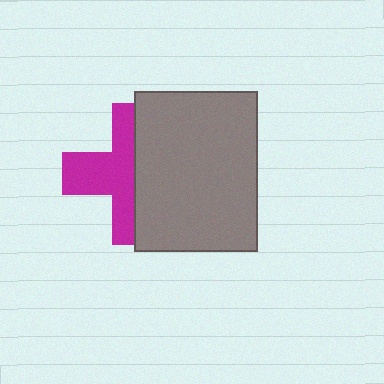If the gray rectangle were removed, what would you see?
You would see the complete magenta cross.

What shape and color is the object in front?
The object in front is a gray rectangle.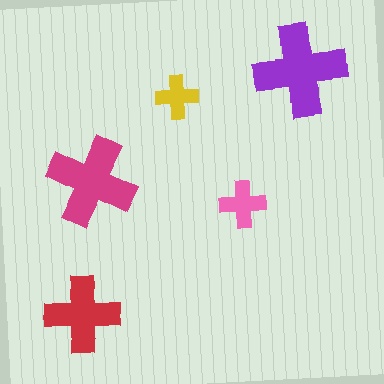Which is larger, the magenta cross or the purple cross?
The purple one.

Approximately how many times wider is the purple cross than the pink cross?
About 2 times wider.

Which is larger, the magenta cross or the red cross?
The magenta one.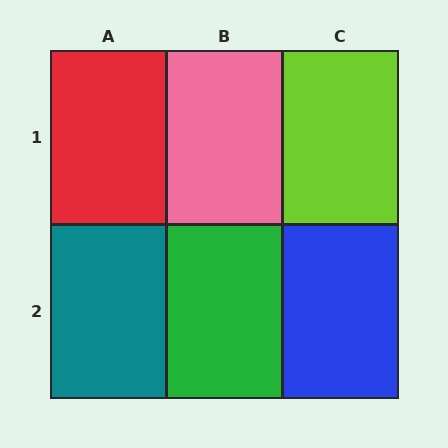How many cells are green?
1 cell is green.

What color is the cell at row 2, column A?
Teal.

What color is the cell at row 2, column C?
Blue.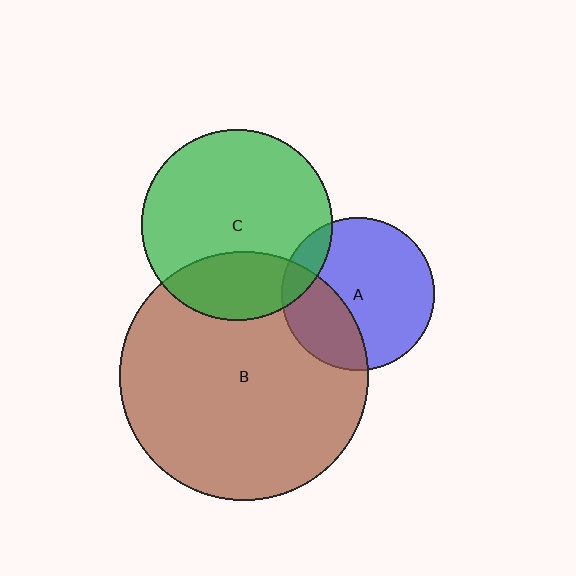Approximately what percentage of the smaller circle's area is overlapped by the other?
Approximately 30%.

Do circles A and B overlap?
Yes.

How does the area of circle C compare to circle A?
Approximately 1.6 times.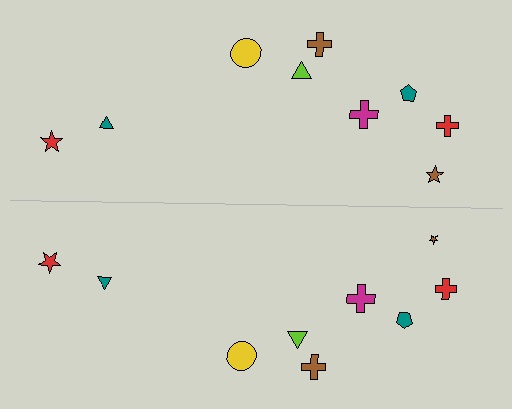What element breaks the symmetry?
The brown star on the bottom side has a different size than its mirror counterpart.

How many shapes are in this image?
There are 18 shapes in this image.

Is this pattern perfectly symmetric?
No, the pattern is not perfectly symmetric. The brown star on the bottom side has a different size than its mirror counterpart.